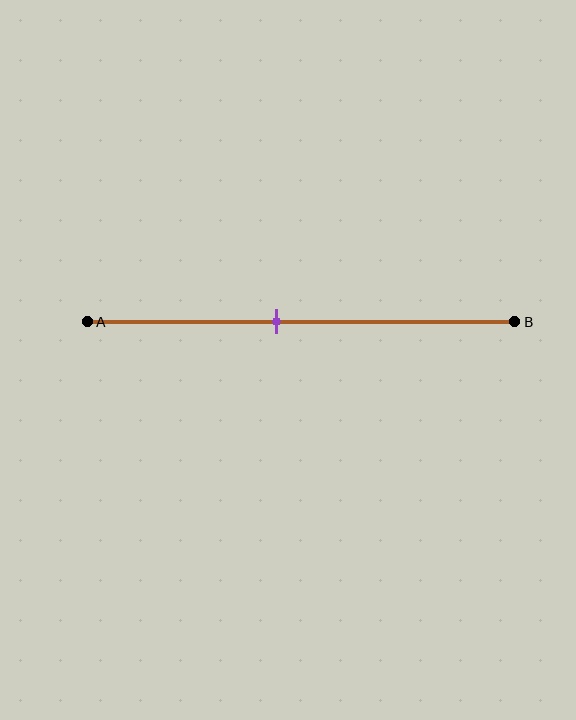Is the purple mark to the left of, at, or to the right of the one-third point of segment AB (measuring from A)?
The purple mark is to the right of the one-third point of segment AB.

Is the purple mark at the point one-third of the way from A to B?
No, the mark is at about 45% from A, not at the 33% one-third point.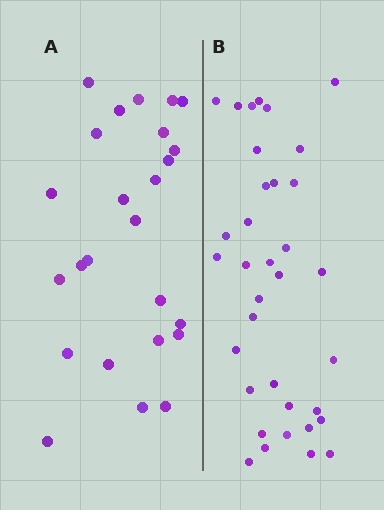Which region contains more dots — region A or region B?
Region B (the right region) has more dots.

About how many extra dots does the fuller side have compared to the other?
Region B has roughly 10 or so more dots than region A.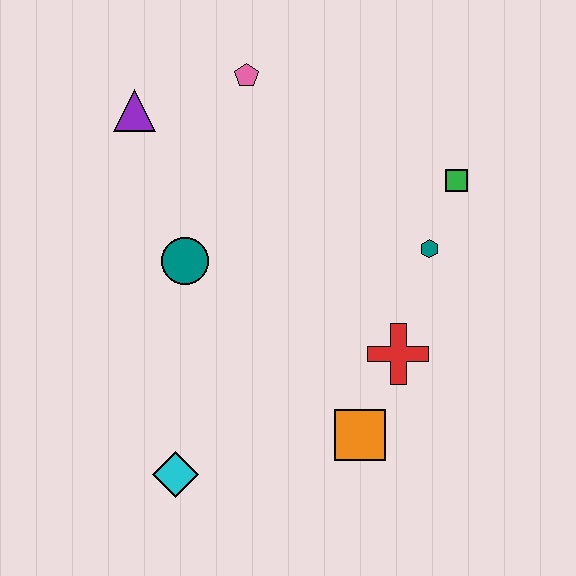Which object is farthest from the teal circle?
The green square is farthest from the teal circle.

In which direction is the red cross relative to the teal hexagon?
The red cross is below the teal hexagon.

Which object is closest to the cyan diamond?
The orange square is closest to the cyan diamond.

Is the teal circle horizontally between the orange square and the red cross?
No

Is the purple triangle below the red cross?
No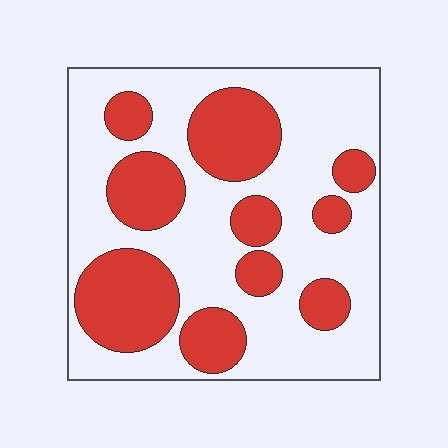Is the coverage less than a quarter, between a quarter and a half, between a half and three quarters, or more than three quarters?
Between a quarter and a half.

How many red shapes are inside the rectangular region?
10.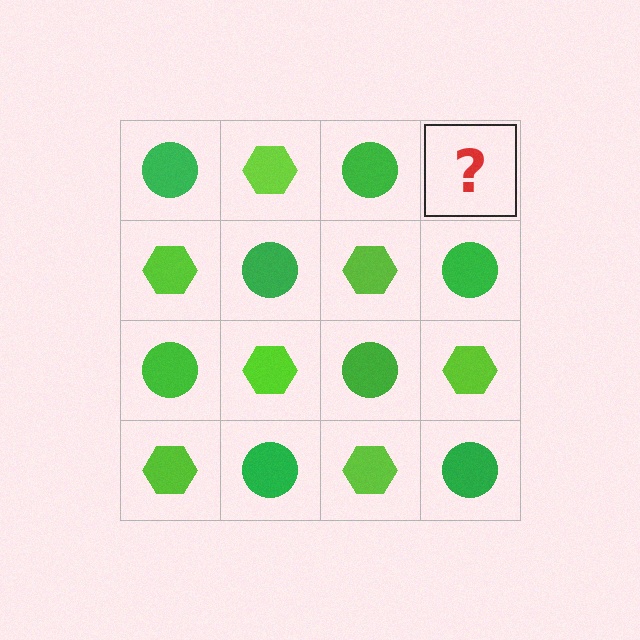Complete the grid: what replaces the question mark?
The question mark should be replaced with a lime hexagon.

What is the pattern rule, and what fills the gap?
The rule is that it alternates green circle and lime hexagon in a checkerboard pattern. The gap should be filled with a lime hexagon.